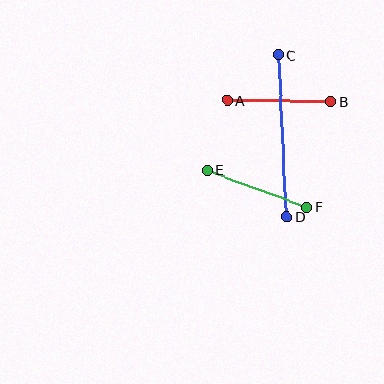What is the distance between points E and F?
The distance is approximately 105 pixels.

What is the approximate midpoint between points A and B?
The midpoint is at approximately (279, 101) pixels.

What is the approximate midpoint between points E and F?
The midpoint is at approximately (257, 189) pixels.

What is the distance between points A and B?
The distance is approximately 104 pixels.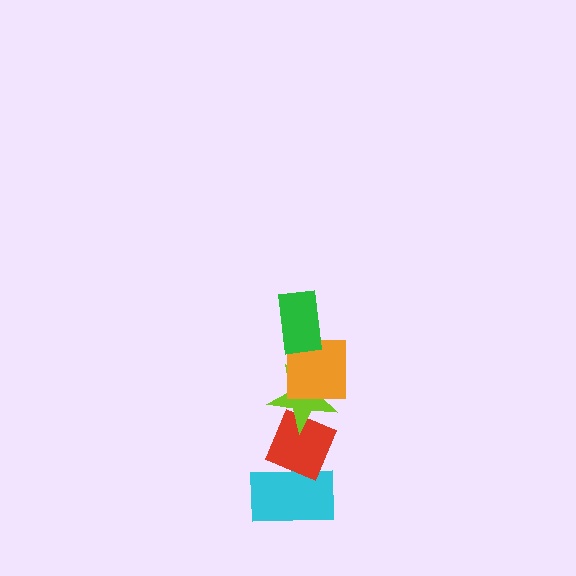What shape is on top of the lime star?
The orange square is on top of the lime star.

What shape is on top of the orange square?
The green rectangle is on top of the orange square.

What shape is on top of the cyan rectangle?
The red diamond is on top of the cyan rectangle.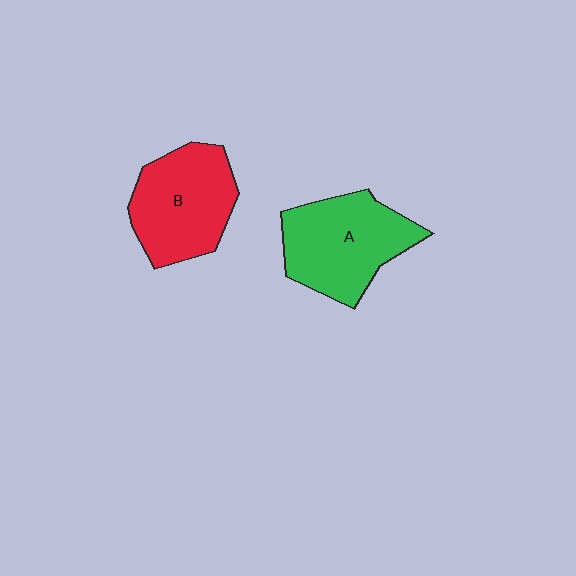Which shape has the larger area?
Shape A (green).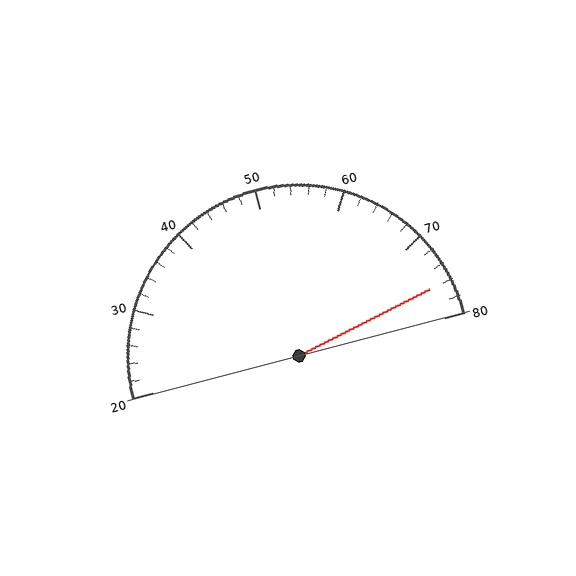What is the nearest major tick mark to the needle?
The nearest major tick mark is 80.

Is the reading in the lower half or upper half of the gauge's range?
The reading is in the upper half of the range (20 to 80).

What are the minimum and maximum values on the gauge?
The gauge ranges from 20 to 80.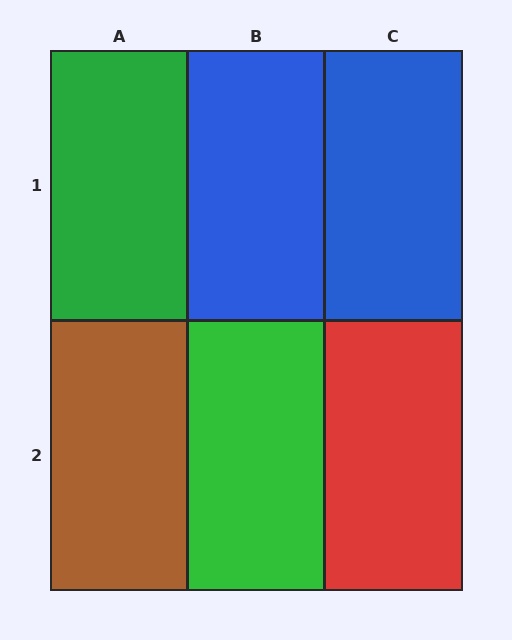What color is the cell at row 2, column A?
Brown.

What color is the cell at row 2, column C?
Red.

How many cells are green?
2 cells are green.